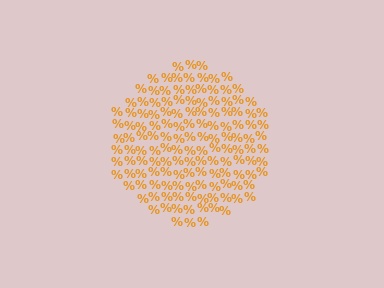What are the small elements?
The small elements are percent signs.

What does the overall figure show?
The overall figure shows a circle.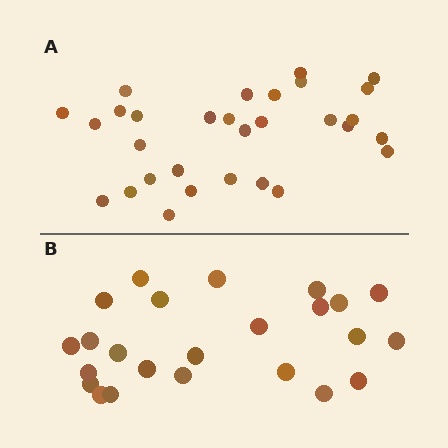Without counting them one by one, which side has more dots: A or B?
Region A (the top region) has more dots.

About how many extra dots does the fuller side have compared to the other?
Region A has about 6 more dots than region B.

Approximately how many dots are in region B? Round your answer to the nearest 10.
About 20 dots. (The exact count is 24, which rounds to 20.)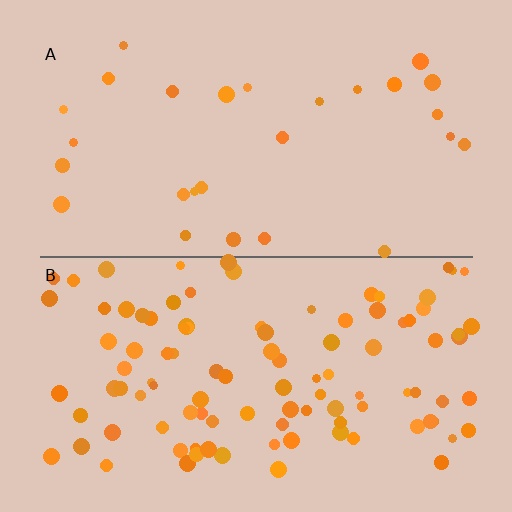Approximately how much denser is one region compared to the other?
Approximately 3.8× — region B over region A.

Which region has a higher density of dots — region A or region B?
B (the bottom).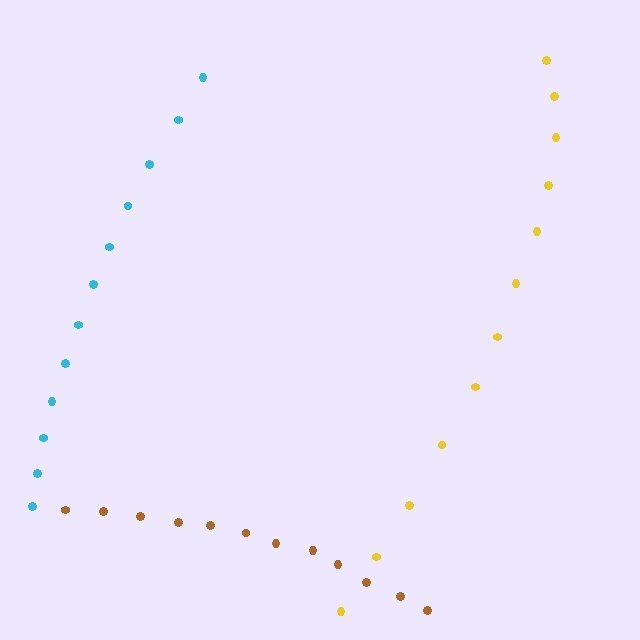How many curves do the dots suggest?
There are 3 distinct paths.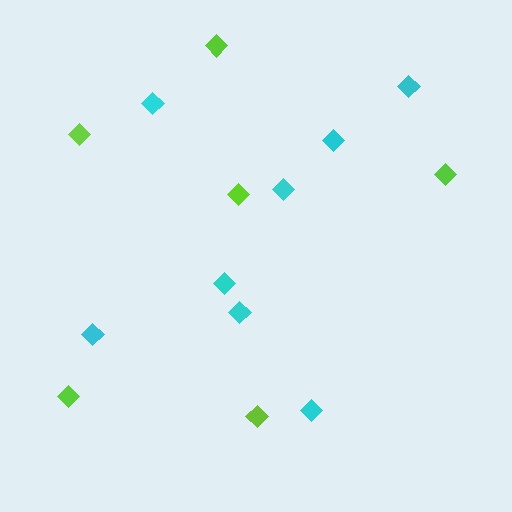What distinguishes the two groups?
There are 2 groups: one group of lime diamonds (6) and one group of cyan diamonds (8).